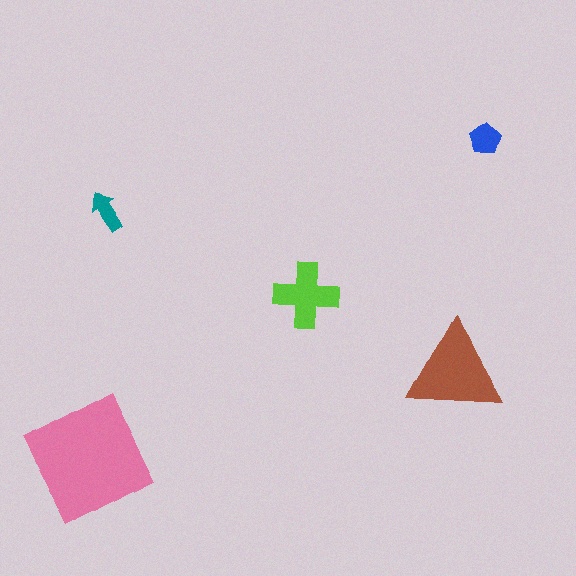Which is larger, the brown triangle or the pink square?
The pink square.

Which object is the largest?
The pink square.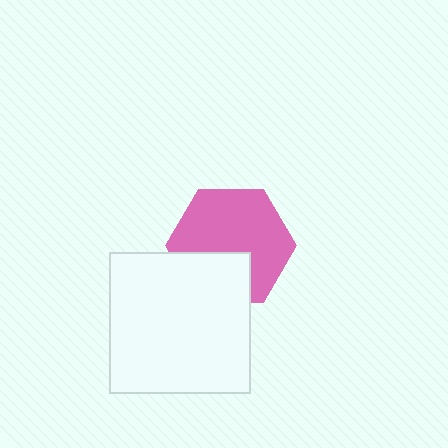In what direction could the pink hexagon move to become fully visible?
The pink hexagon could move up. That would shift it out from behind the white square entirely.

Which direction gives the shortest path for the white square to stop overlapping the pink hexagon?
Moving down gives the shortest separation.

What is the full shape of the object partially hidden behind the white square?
The partially hidden object is a pink hexagon.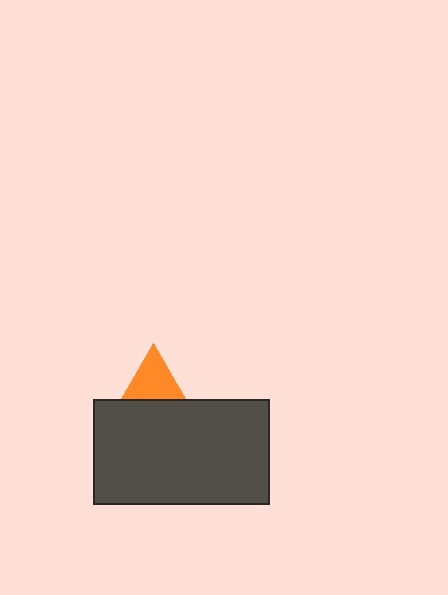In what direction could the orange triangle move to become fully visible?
The orange triangle could move up. That would shift it out from behind the dark gray rectangle entirely.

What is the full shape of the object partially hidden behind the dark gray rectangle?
The partially hidden object is an orange triangle.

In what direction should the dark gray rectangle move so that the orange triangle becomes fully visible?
The dark gray rectangle should move down. That is the shortest direction to clear the overlap and leave the orange triangle fully visible.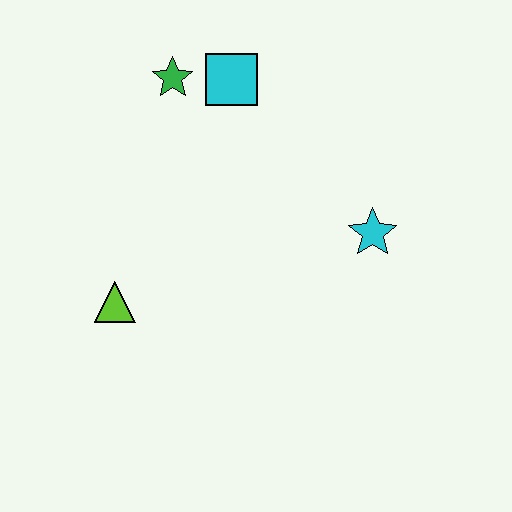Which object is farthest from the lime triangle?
The cyan star is farthest from the lime triangle.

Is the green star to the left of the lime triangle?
No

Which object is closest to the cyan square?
The green star is closest to the cyan square.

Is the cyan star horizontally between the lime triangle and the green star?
No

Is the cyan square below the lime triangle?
No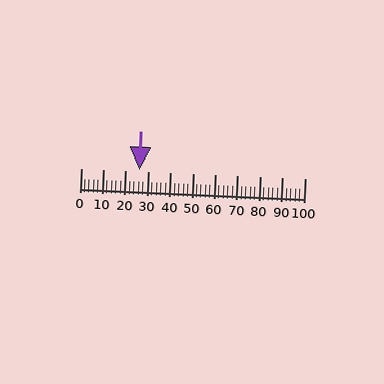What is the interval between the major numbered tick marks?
The major tick marks are spaced 10 units apart.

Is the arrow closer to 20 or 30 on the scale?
The arrow is closer to 30.